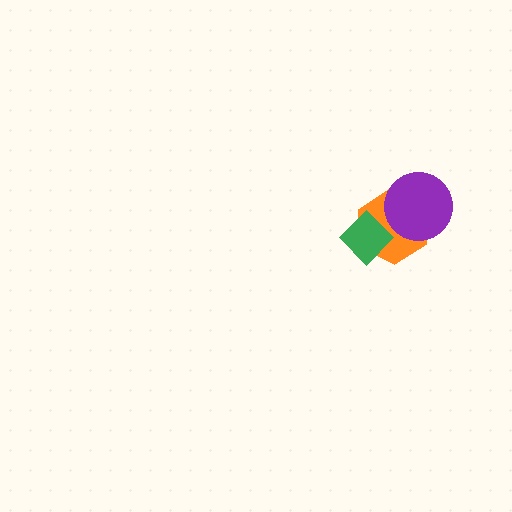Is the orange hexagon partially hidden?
Yes, it is partially covered by another shape.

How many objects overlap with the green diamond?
1 object overlaps with the green diamond.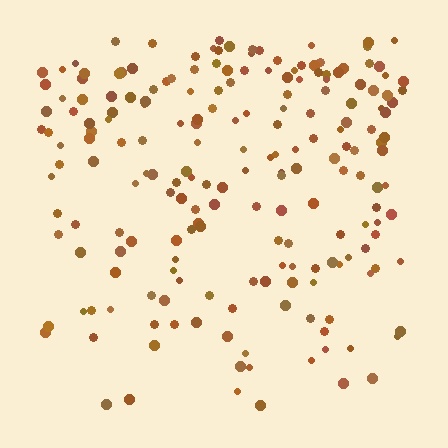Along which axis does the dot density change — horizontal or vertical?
Vertical.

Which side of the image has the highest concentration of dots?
The top.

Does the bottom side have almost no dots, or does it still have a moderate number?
Still a moderate number, just noticeably fewer than the top.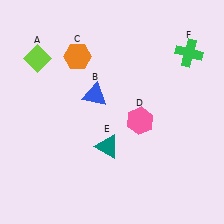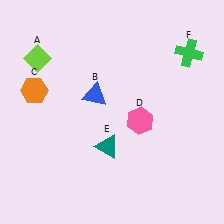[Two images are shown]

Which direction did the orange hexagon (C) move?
The orange hexagon (C) moved left.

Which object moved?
The orange hexagon (C) moved left.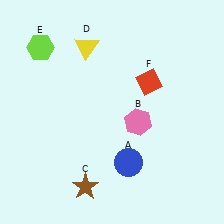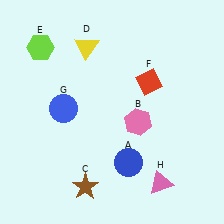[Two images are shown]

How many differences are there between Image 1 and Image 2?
There are 2 differences between the two images.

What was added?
A blue circle (G), a pink triangle (H) were added in Image 2.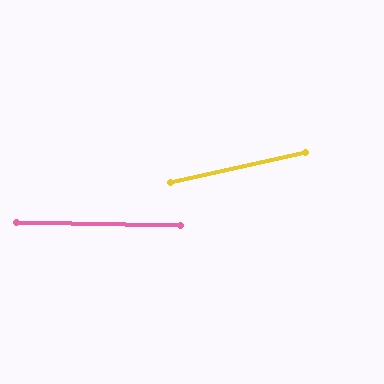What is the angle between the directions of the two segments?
Approximately 13 degrees.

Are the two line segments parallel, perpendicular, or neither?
Neither parallel nor perpendicular — they differ by about 13°.